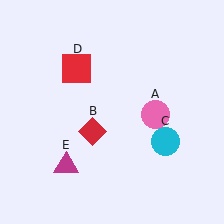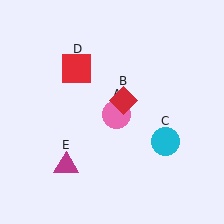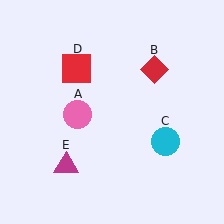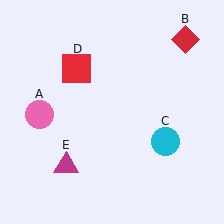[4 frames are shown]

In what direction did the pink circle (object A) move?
The pink circle (object A) moved left.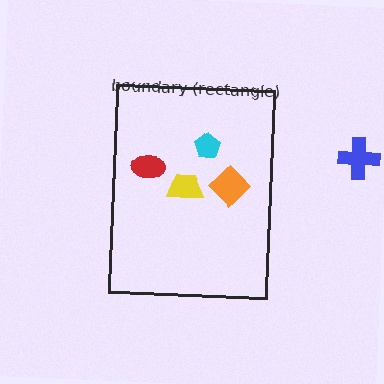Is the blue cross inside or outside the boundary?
Outside.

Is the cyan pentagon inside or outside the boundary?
Inside.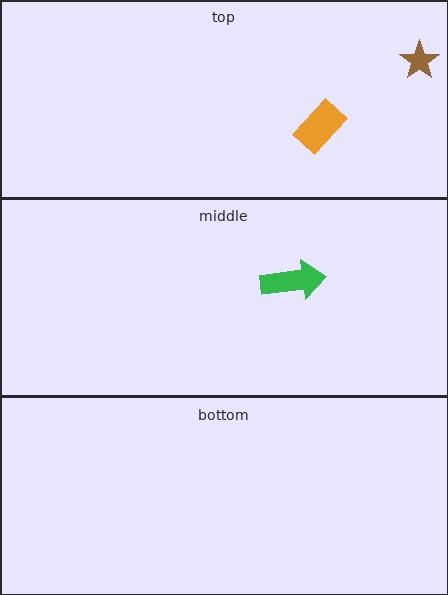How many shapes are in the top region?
2.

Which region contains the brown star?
The top region.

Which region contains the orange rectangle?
The top region.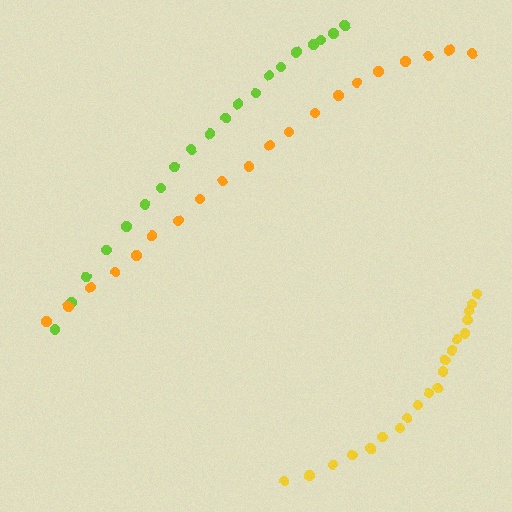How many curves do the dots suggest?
There are 3 distinct paths.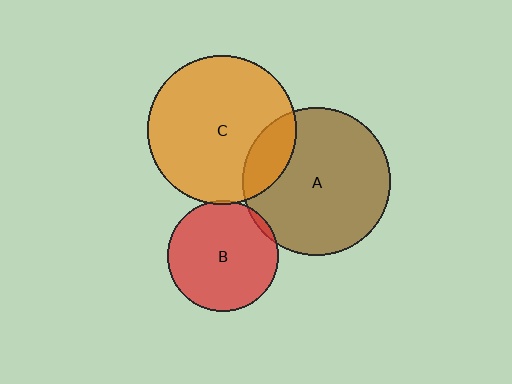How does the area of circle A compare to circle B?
Approximately 1.8 times.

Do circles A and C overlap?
Yes.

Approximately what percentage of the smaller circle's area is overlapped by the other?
Approximately 15%.